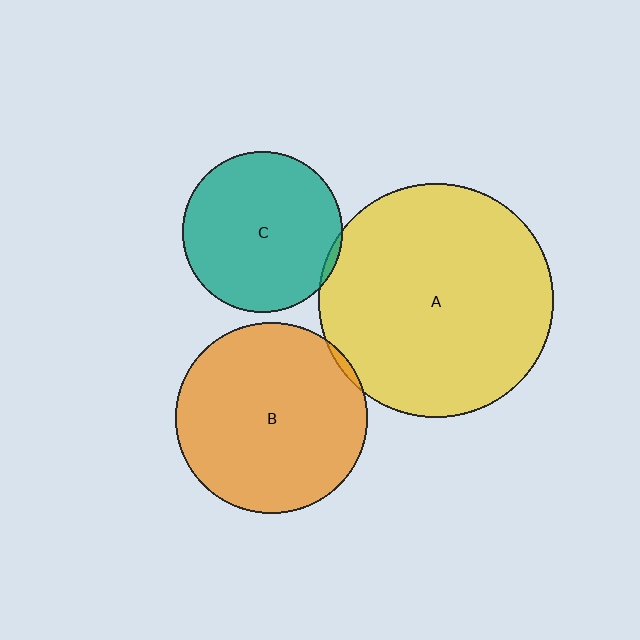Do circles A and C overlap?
Yes.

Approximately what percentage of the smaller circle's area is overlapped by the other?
Approximately 5%.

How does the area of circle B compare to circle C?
Approximately 1.4 times.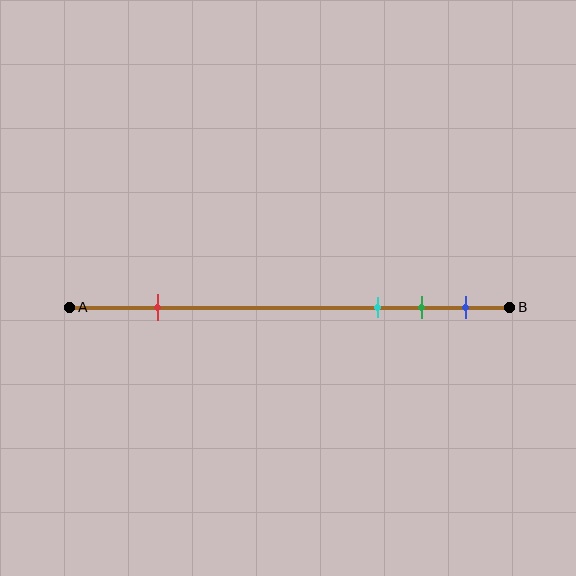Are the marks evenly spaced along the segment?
No, the marks are not evenly spaced.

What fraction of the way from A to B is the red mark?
The red mark is approximately 20% (0.2) of the way from A to B.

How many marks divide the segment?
There are 4 marks dividing the segment.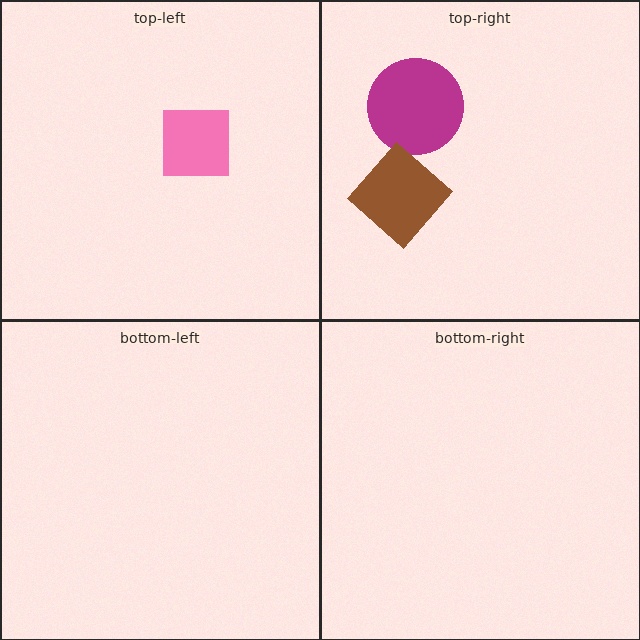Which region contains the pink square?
The top-left region.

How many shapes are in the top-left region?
1.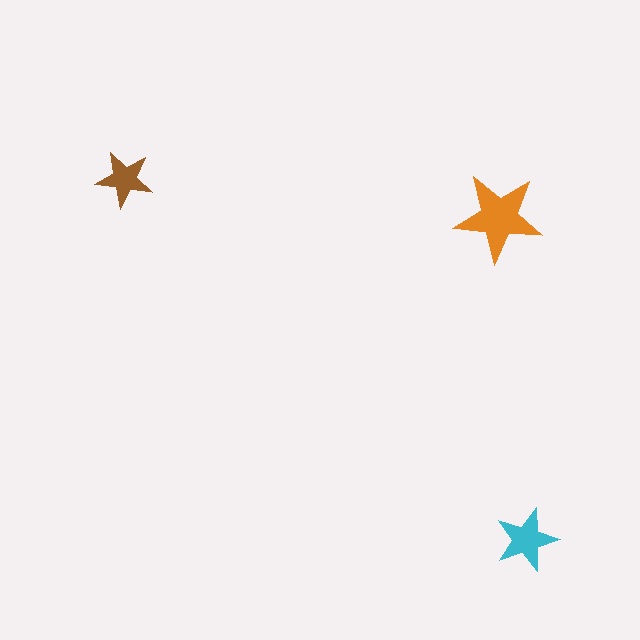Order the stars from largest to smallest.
the orange one, the cyan one, the brown one.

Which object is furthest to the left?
The brown star is leftmost.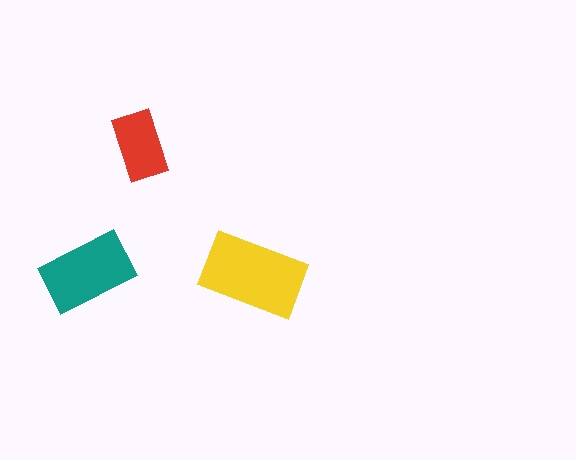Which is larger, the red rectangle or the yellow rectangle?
The yellow one.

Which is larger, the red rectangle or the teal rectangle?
The teal one.